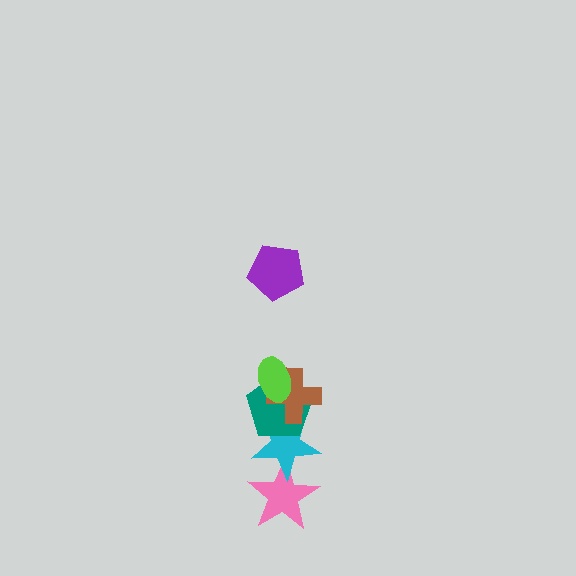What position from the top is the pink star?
The pink star is 6th from the top.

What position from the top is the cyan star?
The cyan star is 5th from the top.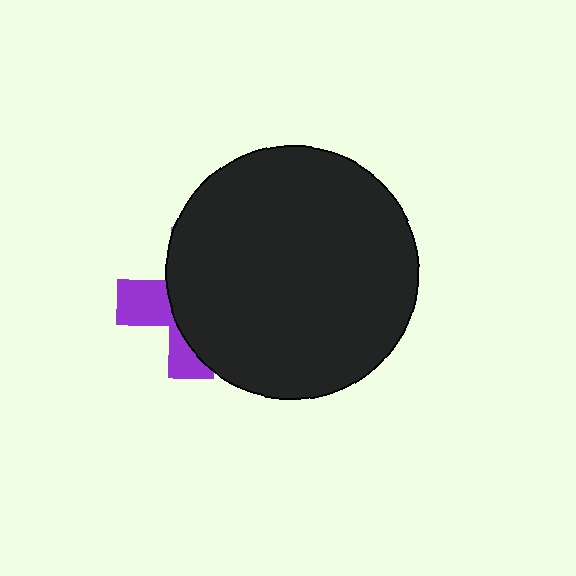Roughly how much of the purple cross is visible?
A small part of it is visible (roughly 33%).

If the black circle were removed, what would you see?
You would see the complete purple cross.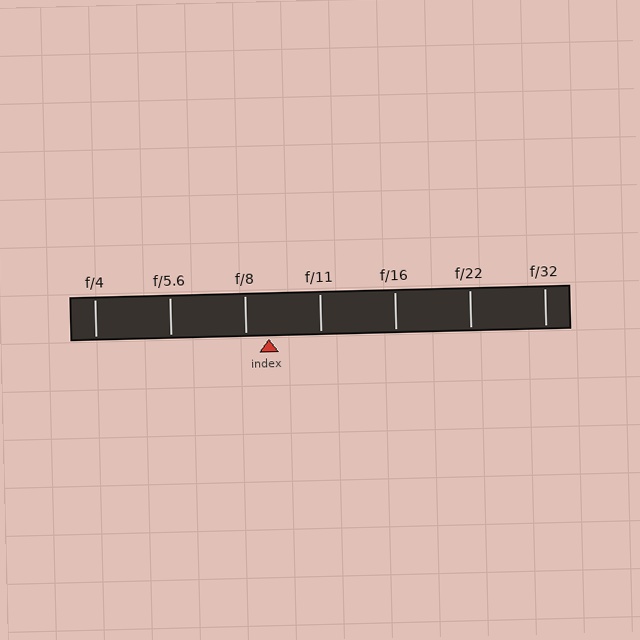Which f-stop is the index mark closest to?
The index mark is closest to f/8.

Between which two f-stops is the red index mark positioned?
The index mark is between f/8 and f/11.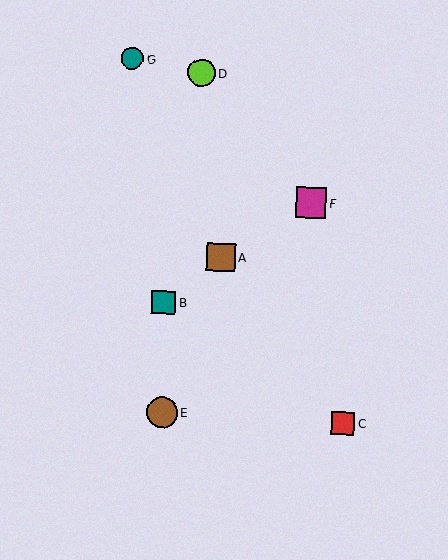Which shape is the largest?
The brown circle (labeled E) is the largest.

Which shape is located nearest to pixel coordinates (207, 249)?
The brown square (labeled A) at (221, 257) is nearest to that location.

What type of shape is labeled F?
Shape F is a magenta square.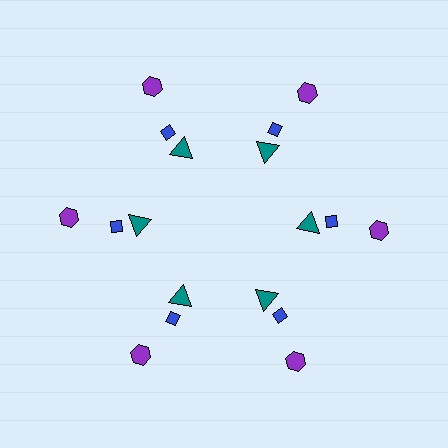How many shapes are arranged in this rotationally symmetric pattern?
There are 18 shapes, arranged in 6 groups of 3.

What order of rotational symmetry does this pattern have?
This pattern has 6-fold rotational symmetry.